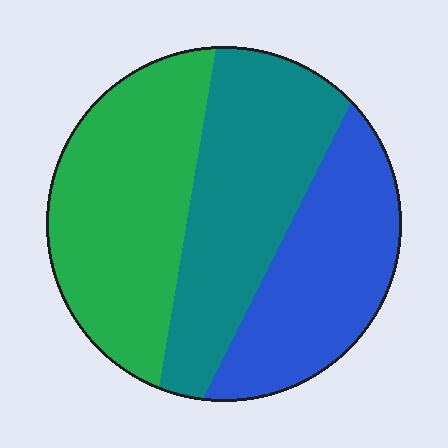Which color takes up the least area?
Blue, at roughly 30%.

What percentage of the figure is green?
Green takes up between a quarter and a half of the figure.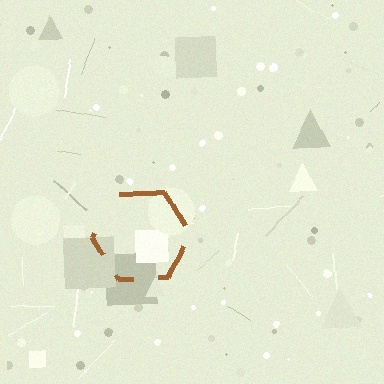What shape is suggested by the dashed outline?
The dashed outline suggests a hexagon.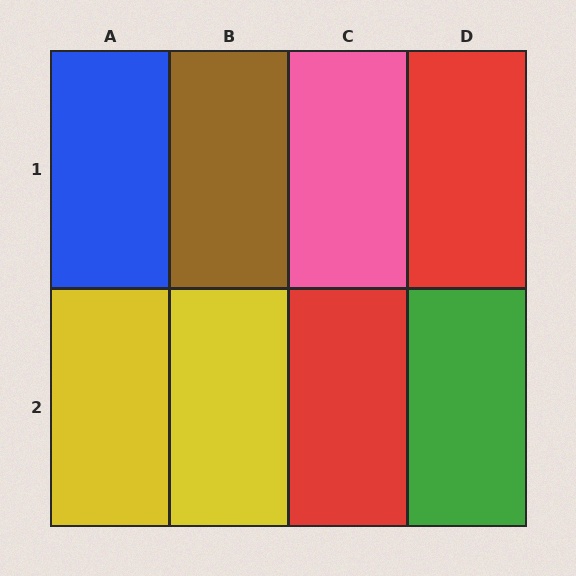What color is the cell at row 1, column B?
Brown.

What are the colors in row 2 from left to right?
Yellow, yellow, red, green.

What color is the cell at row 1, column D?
Red.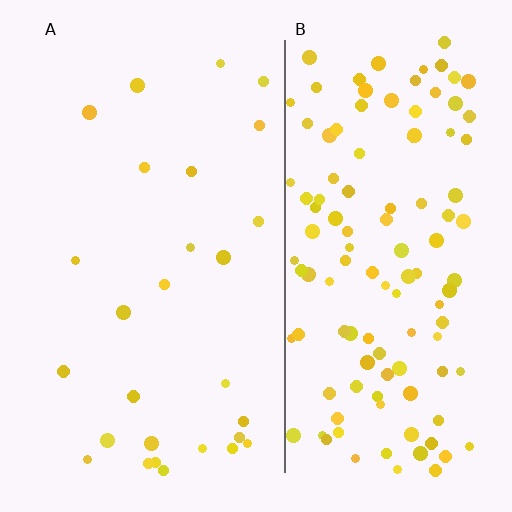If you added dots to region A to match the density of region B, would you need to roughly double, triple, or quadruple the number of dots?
Approximately quadruple.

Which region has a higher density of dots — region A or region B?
B (the right).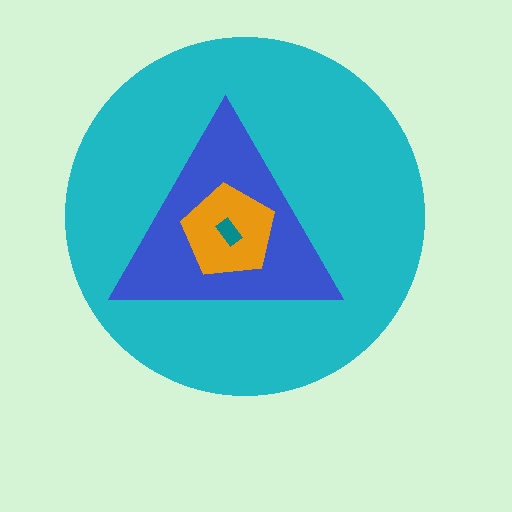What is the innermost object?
The teal rectangle.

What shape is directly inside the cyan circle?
The blue triangle.